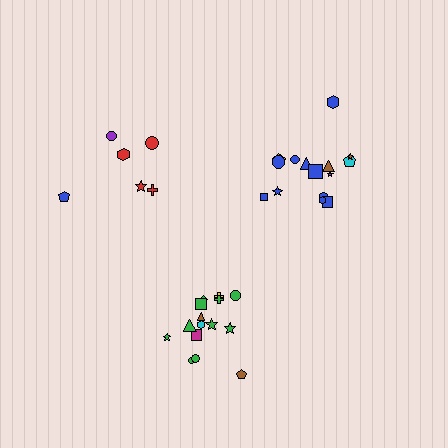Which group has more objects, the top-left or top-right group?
The top-right group.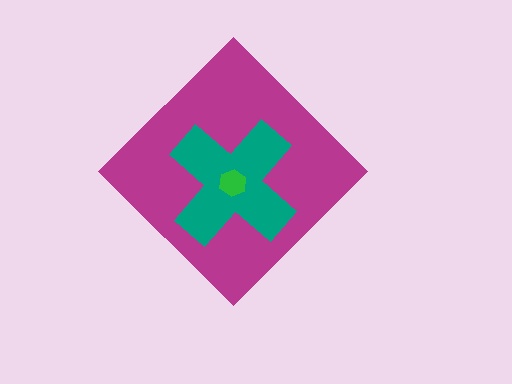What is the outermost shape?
The magenta diamond.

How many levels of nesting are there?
3.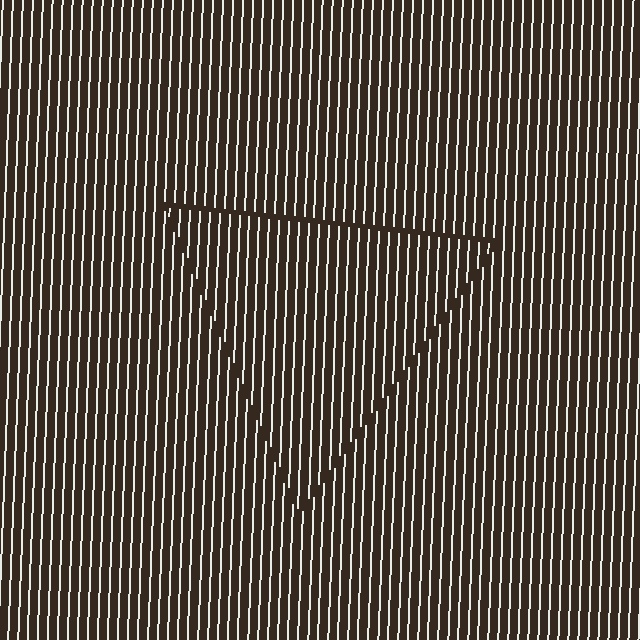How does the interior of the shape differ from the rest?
The interior of the shape contains the same grating, shifted by half a period — the contour is defined by the phase discontinuity where line-ends from the inner and outer gratings abut.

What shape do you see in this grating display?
An illusory triangle. The interior of the shape contains the same grating, shifted by half a period — the contour is defined by the phase discontinuity where line-ends from the inner and outer gratings abut.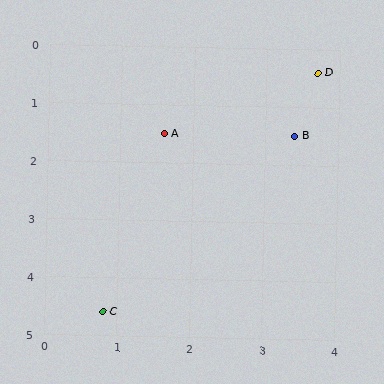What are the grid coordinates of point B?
Point B is at approximately (3.4, 1.5).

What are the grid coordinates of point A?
Point A is at approximately (1.6, 1.5).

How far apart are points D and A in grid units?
Points D and A are about 2.4 grid units apart.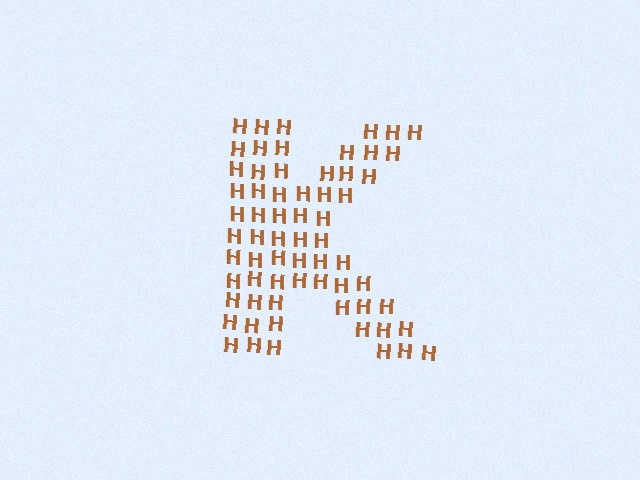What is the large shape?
The large shape is the letter K.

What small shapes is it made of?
It is made of small letter H's.